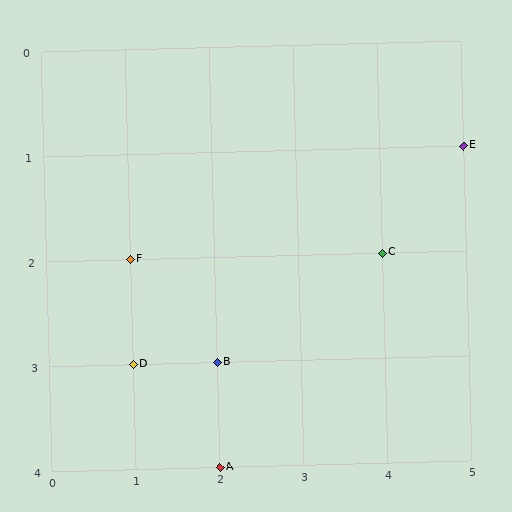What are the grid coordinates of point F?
Point F is at grid coordinates (1, 2).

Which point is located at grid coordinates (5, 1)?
Point E is at (5, 1).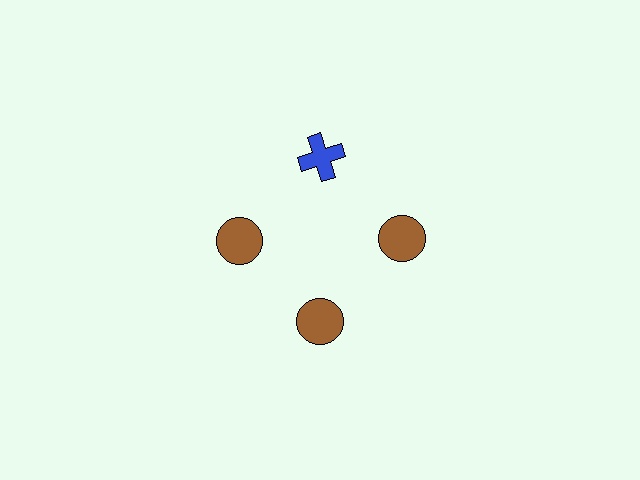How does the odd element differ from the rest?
It differs in both color (blue instead of brown) and shape (cross instead of circle).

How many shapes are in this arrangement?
There are 4 shapes arranged in a ring pattern.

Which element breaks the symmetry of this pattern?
The blue cross at roughly the 12 o'clock position breaks the symmetry. All other shapes are brown circles.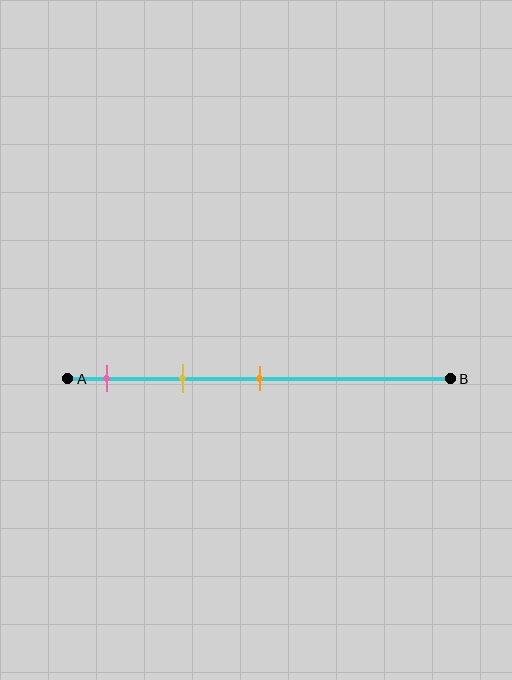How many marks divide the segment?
There are 3 marks dividing the segment.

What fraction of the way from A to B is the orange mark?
The orange mark is approximately 50% (0.5) of the way from A to B.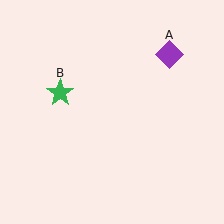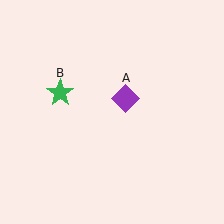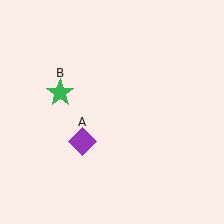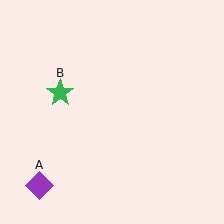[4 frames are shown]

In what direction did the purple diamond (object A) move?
The purple diamond (object A) moved down and to the left.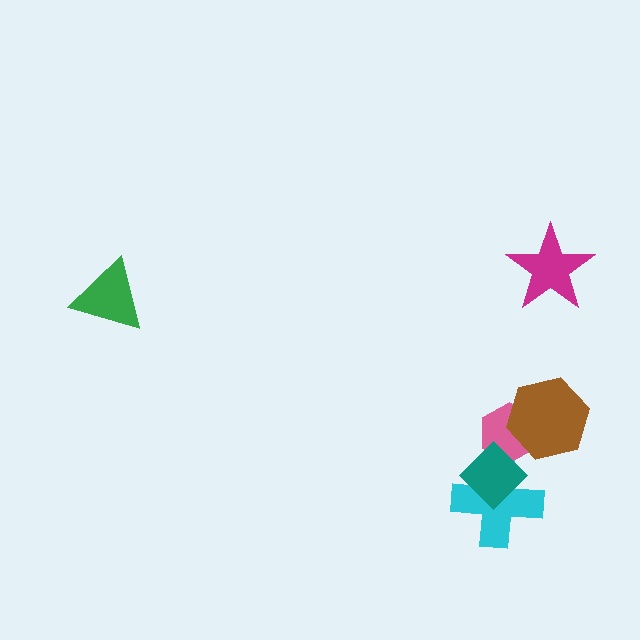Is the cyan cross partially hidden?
Yes, it is partially covered by another shape.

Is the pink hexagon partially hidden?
Yes, it is partially covered by another shape.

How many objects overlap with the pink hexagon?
3 objects overlap with the pink hexagon.